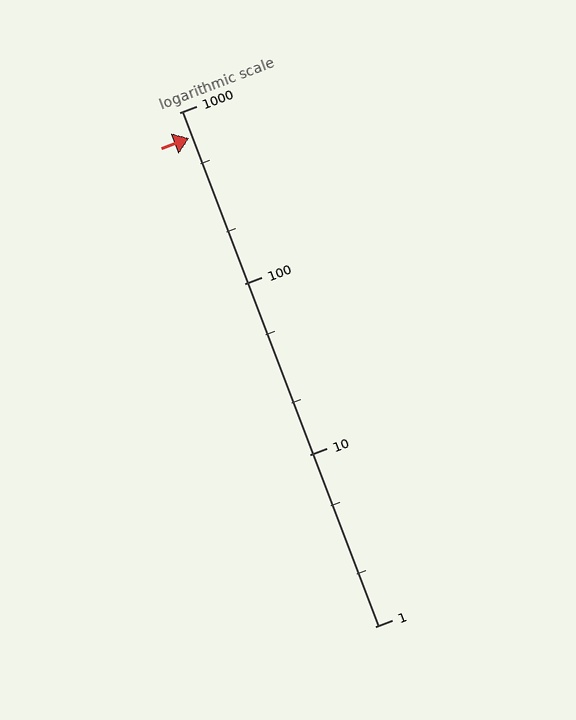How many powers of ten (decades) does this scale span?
The scale spans 3 decades, from 1 to 1000.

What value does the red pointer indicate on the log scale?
The pointer indicates approximately 710.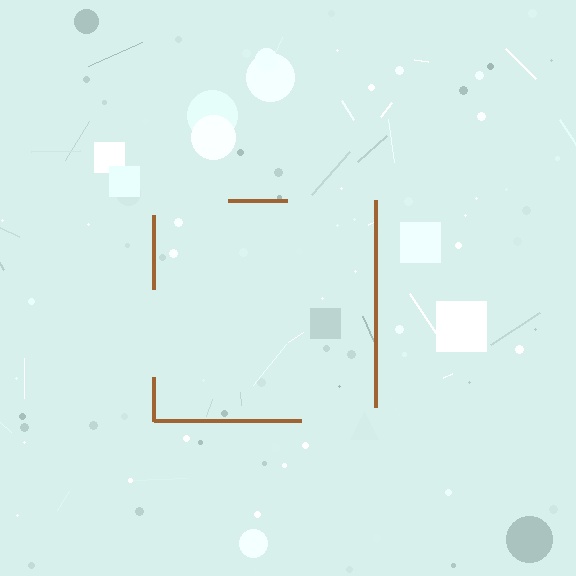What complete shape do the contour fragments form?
The contour fragments form a square.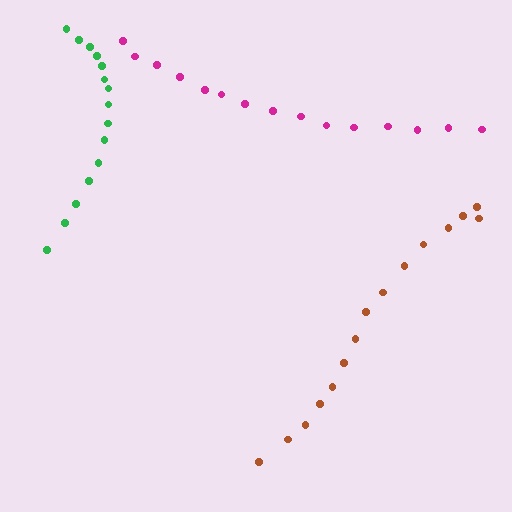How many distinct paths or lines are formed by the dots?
There are 3 distinct paths.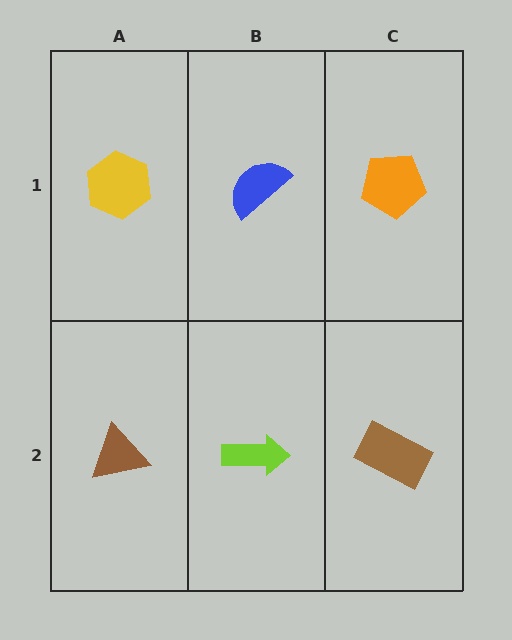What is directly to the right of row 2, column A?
A lime arrow.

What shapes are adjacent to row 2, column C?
An orange pentagon (row 1, column C), a lime arrow (row 2, column B).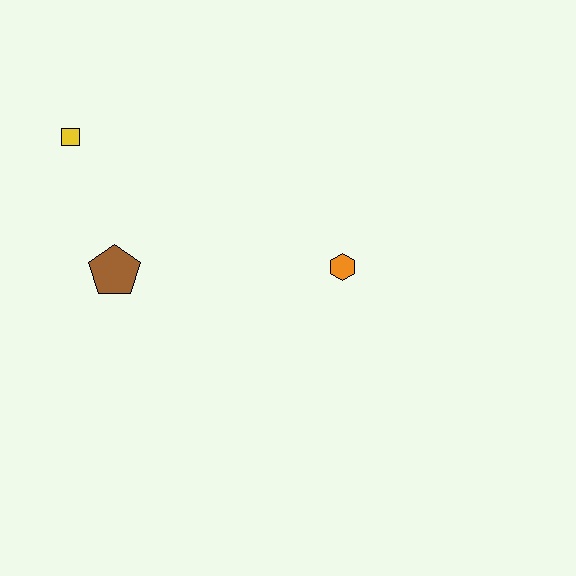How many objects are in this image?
There are 3 objects.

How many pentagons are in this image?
There is 1 pentagon.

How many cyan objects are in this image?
There are no cyan objects.